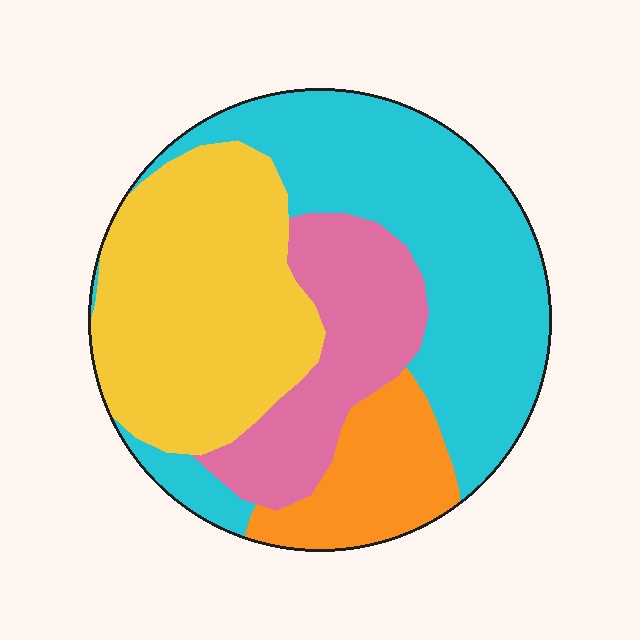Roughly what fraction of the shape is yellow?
Yellow takes up about one third (1/3) of the shape.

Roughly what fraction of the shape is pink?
Pink takes up less than a quarter of the shape.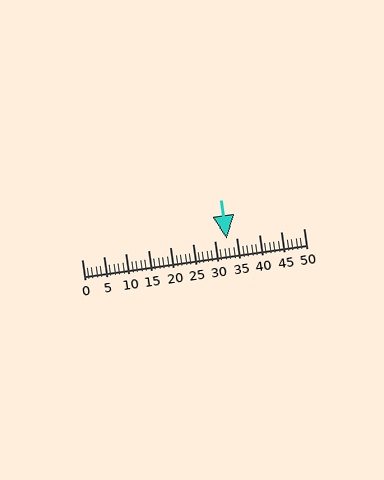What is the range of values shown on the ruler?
The ruler shows values from 0 to 50.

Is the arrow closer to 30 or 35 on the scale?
The arrow is closer to 35.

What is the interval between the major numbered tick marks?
The major tick marks are spaced 5 units apart.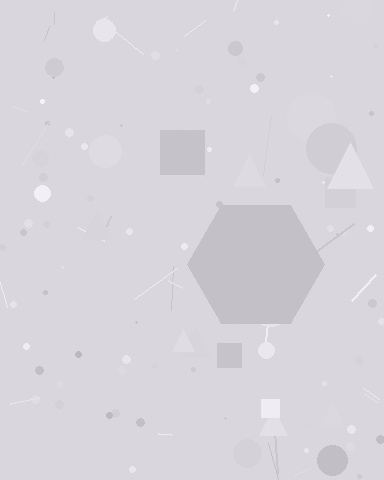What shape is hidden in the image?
A hexagon is hidden in the image.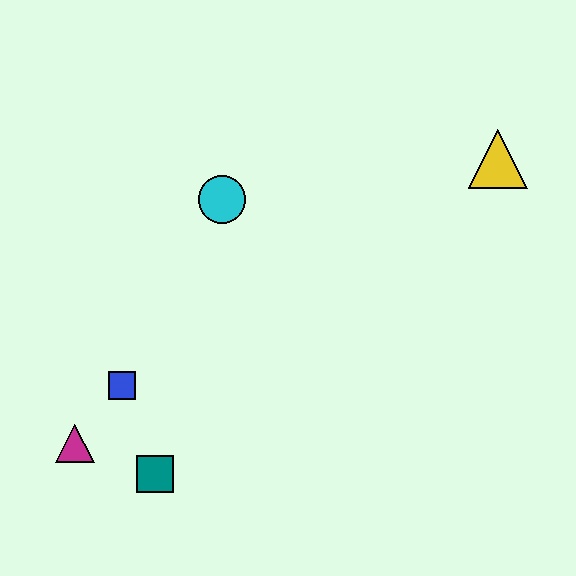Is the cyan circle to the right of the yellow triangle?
No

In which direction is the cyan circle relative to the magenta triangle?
The cyan circle is above the magenta triangle.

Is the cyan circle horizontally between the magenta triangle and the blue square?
No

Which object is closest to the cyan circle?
The blue square is closest to the cyan circle.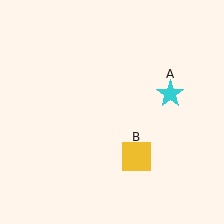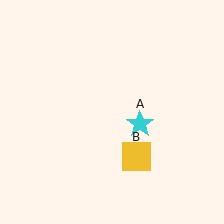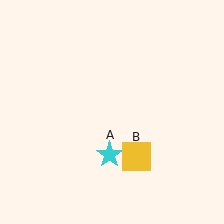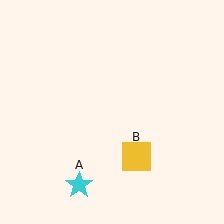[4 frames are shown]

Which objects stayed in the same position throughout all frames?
Yellow square (object B) remained stationary.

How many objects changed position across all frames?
1 object changed position: cyan star (object A).